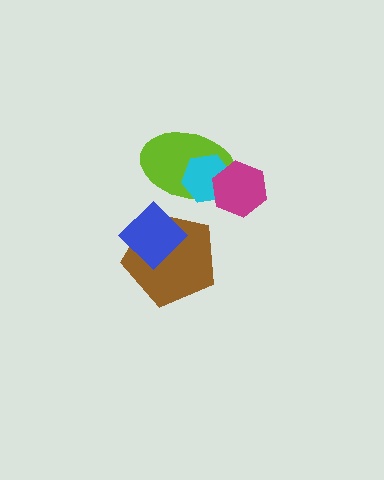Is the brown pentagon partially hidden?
Yes, it is partially covered by another shape.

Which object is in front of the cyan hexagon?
The magenta hexagon is in front of the cyan hexagon.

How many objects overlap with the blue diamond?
1 object overlaps with the blue diamond.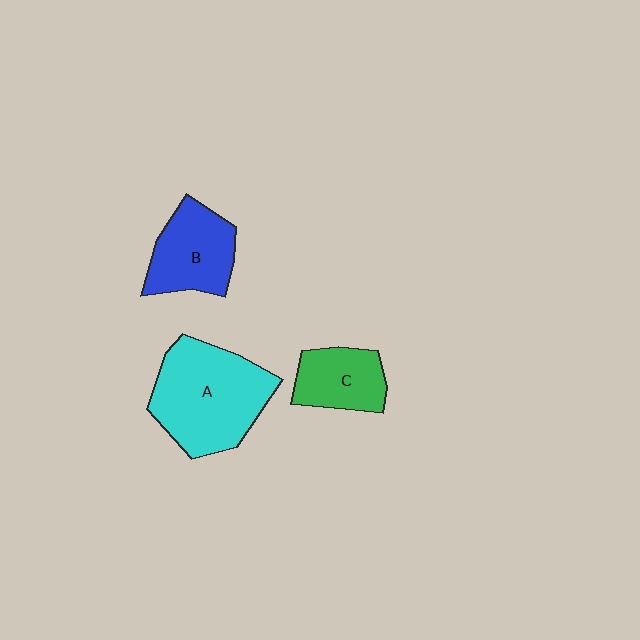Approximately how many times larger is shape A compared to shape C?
Approximately 2.0 times.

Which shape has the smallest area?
Shape C (green).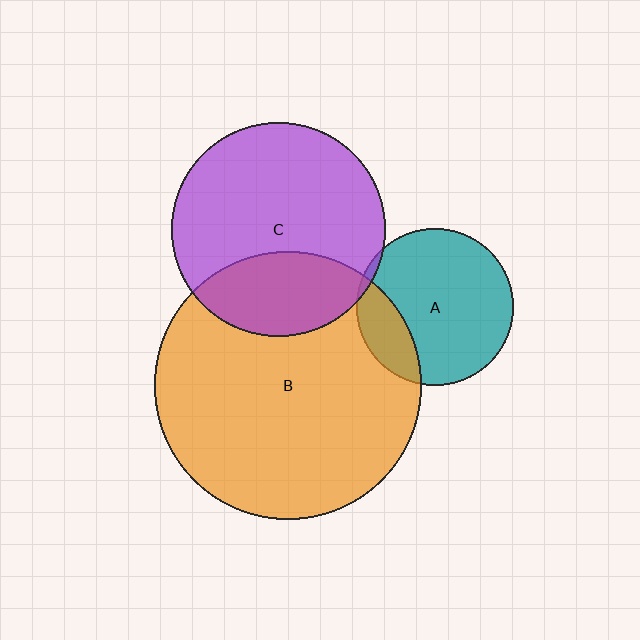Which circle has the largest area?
Circle B (orange).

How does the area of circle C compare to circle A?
Approximately 1.9 times.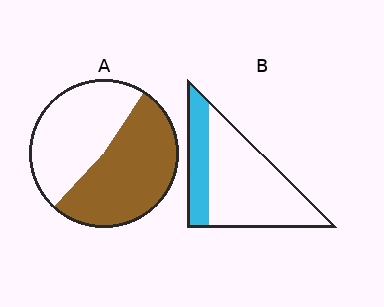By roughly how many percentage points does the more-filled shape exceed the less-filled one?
By roughly 25 percentage points (A over B).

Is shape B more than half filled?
No.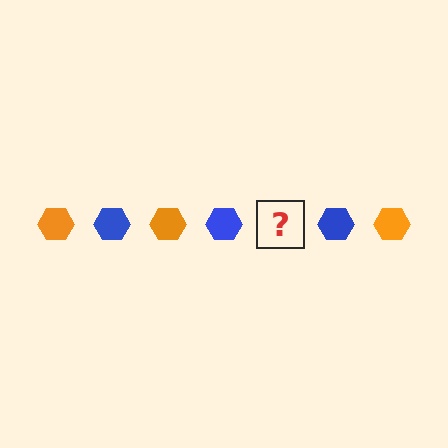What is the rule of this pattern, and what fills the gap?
The rule is that the pattern cycles through orange, blue hexagons. The gap should be filled with an orange hexagon.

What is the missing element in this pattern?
The missing element is an orange hexagon.